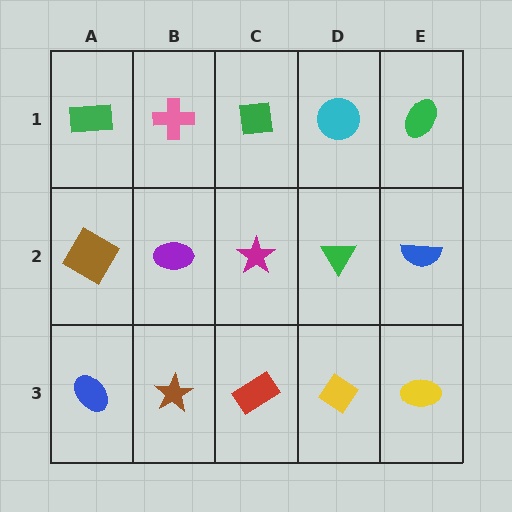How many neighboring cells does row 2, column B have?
4.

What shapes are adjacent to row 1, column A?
A brown diamond (row 2, column A), a pink cross (row 1, column B).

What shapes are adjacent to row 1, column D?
A green triangle (row 2, column D), a green square (row 1, column C), a green ellipse (row 1, column E).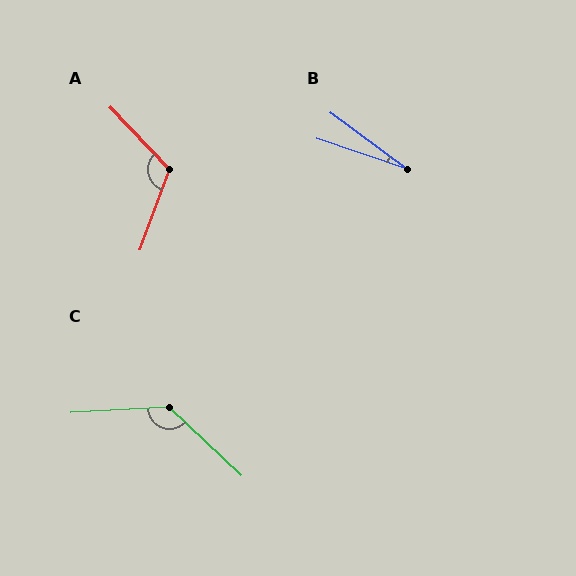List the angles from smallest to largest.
B (18°), A (117°), C (133°).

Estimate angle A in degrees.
Approximately 117 degrees.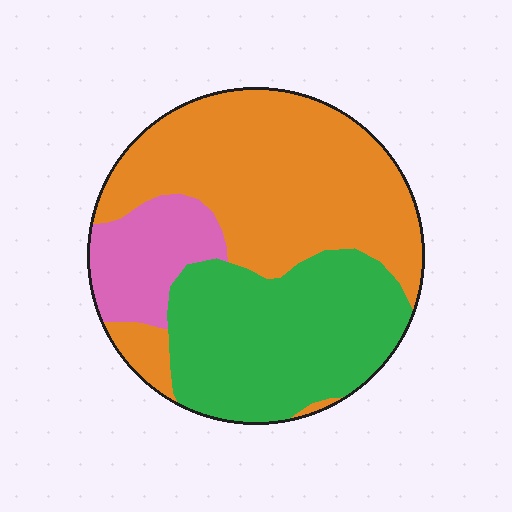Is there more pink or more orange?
Orange.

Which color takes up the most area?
Orange, at roughly 50%.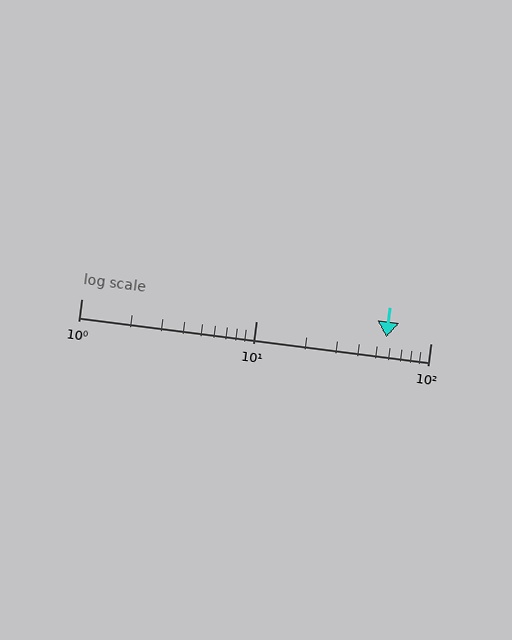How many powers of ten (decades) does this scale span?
The scale spans 2 decades, from 1 to 100.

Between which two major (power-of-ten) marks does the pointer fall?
The pointer is between 10 and 100.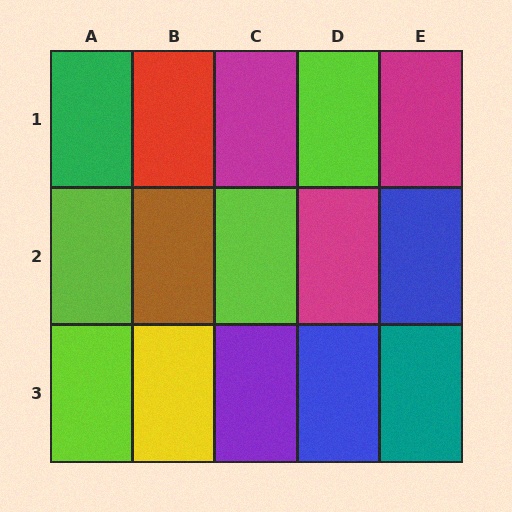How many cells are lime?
4 cells are lime.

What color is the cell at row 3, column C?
Purple.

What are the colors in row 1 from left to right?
Green, red, magenta, lime, magenta.